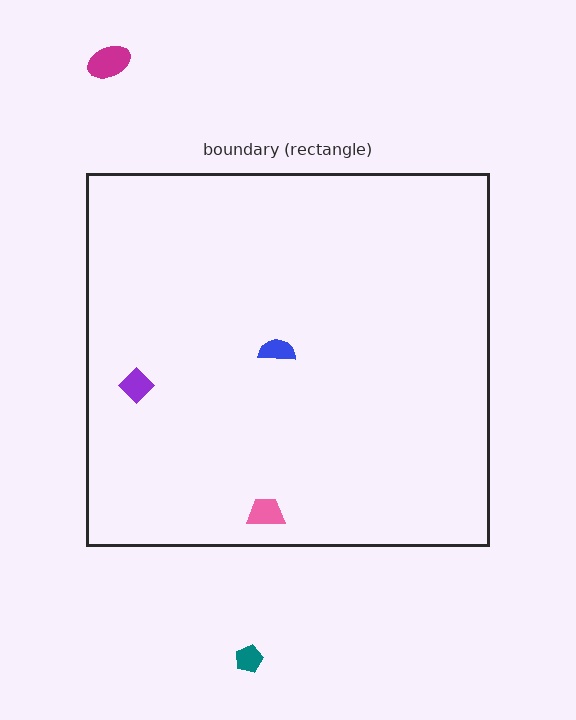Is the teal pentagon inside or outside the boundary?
Outside.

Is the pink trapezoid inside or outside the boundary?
Inside.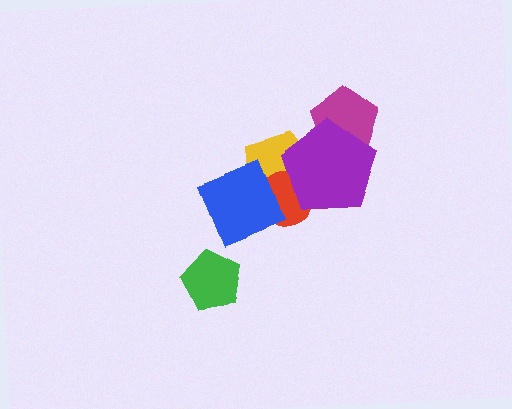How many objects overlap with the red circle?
3 objects overlap with the red circle.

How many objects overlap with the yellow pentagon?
3 objects overlap with the yellow pentagon.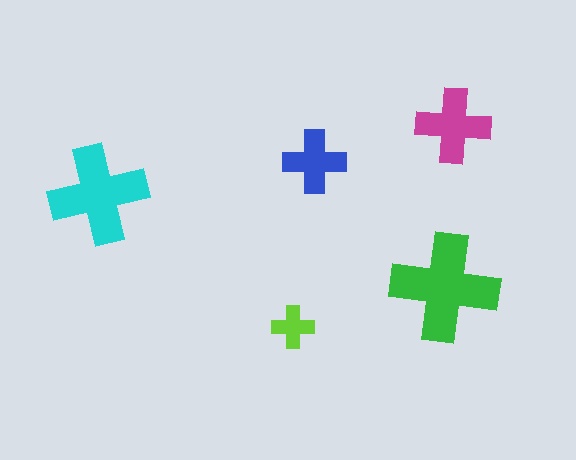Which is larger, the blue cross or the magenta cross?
The magenta one.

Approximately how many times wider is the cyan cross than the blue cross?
About 1.5 times wider.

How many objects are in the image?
There are 5 objects in the image.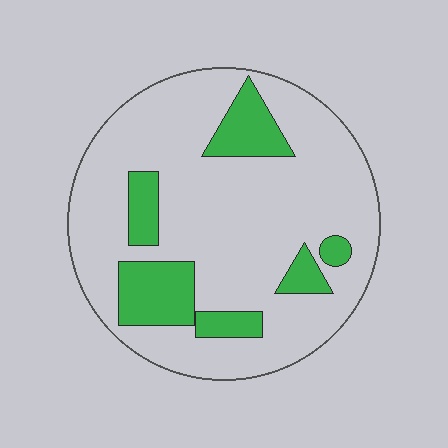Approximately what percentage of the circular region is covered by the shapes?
Approximately 20%.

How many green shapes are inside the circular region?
6.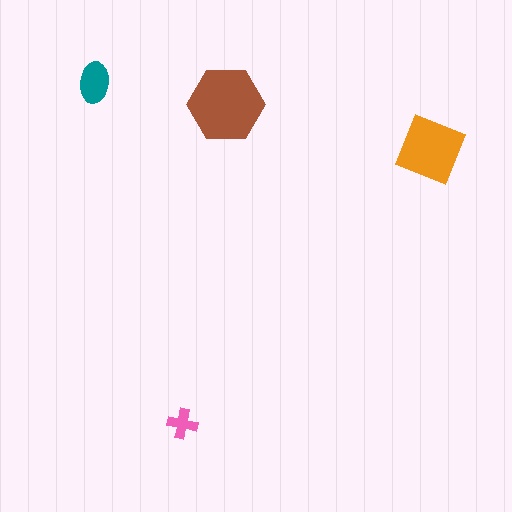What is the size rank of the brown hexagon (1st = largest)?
1st.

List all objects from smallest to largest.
The pink cross, the teal ellipse, the orange square, the brown hexagon.